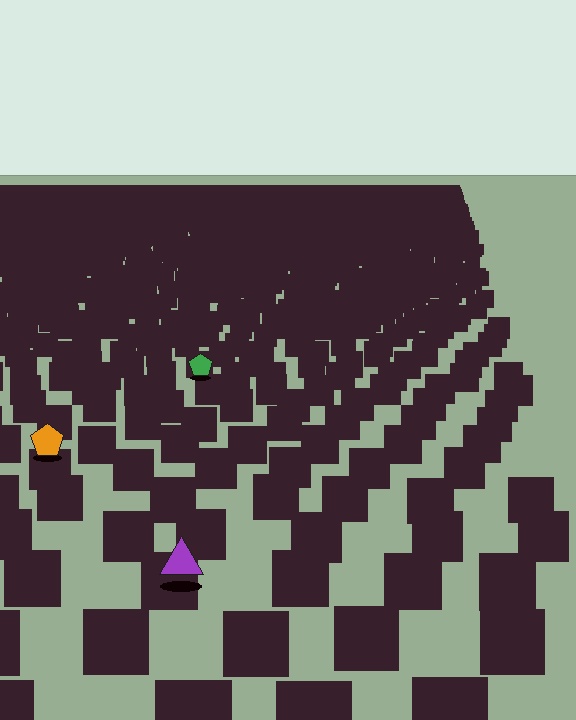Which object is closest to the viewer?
The purple triangle is closest. The texture marks near it are larger and more spread out.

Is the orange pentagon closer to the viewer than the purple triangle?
No. The purple triangle is closer — you can tell from the texture gradient: the ground texture is coarser near it.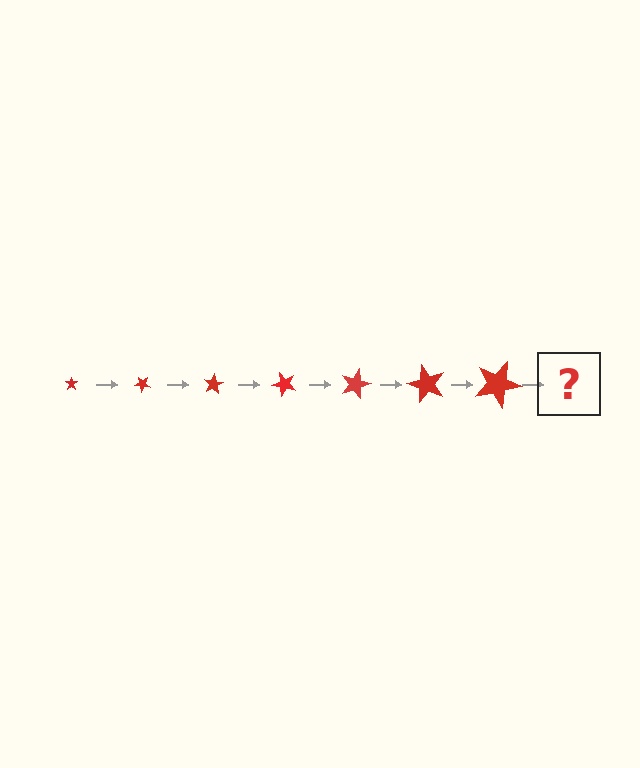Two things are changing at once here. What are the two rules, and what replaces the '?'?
The two rules are that the star grows larger each step and it rotates 40 degrees each step. The '?' should be a star, larger than the previous one and rotated 280 degrees from the start.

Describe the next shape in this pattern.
It should be a star, larger than the previous one and rotated 280 degrees from the start.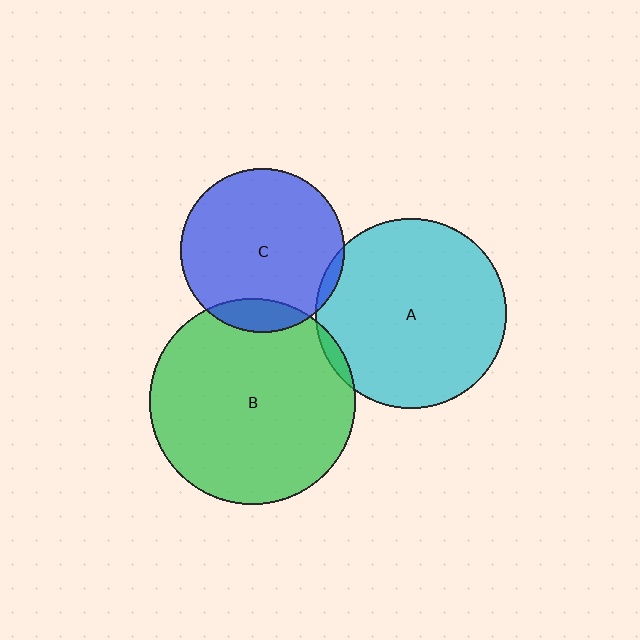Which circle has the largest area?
Circle B (green).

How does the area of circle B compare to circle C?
Approximately 1.6 times.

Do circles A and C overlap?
Yes.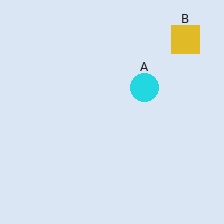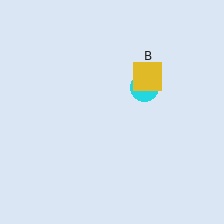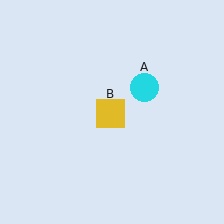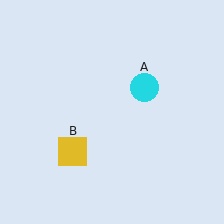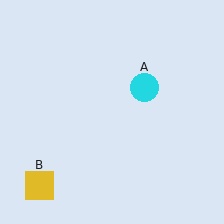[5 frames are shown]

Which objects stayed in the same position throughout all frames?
Cyan circle (object A) remained stationary.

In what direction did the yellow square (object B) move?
The yellow square (object B) moved down and to the left.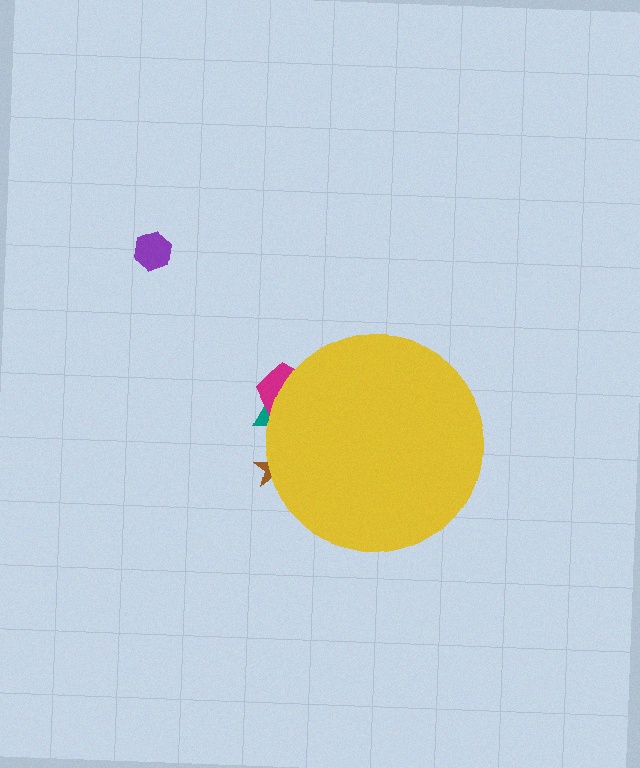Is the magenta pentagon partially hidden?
Yes, the magenta pentagon is partially hidden behind the yellow circle.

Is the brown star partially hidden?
Yes, the brown star is partially hidden behind the yellow circle.